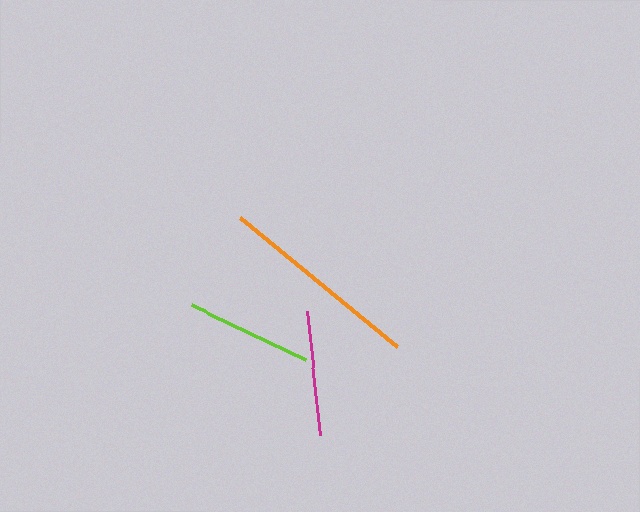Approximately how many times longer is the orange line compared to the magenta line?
The orange line is approximately 1.6 times the length of the magenta line.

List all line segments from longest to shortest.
From longest to shortest: orange, lime, magenta.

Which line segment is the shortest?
The magenta line is the shortest at approximately 125 pixels.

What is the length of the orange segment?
The orange segment is approximately 203 pixels long.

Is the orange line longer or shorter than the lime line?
The orange line is longer than the lime line.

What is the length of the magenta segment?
The magenta segment is approximately 125 pixels long.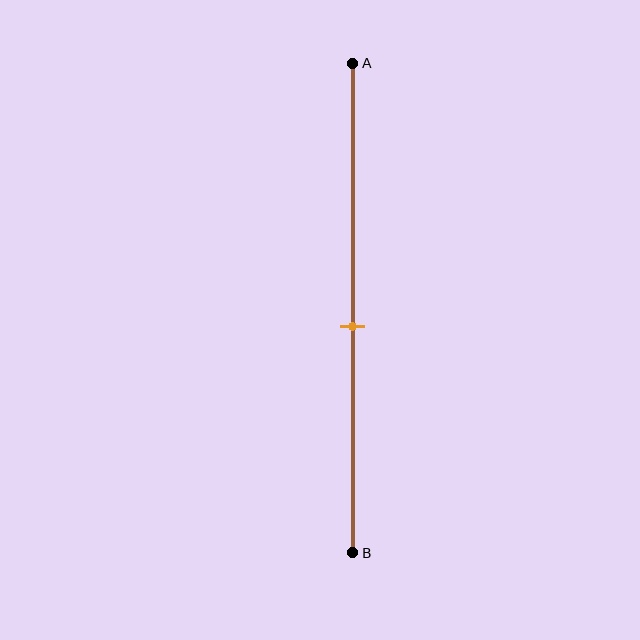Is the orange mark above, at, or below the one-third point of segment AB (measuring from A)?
The orange mark is below the one-third point of segment AB.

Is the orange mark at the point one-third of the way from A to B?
No, the mark is at about 55% from A, not at the 33% one-third point.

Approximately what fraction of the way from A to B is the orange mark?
The orange mark is approximately 55% of the way from A to B.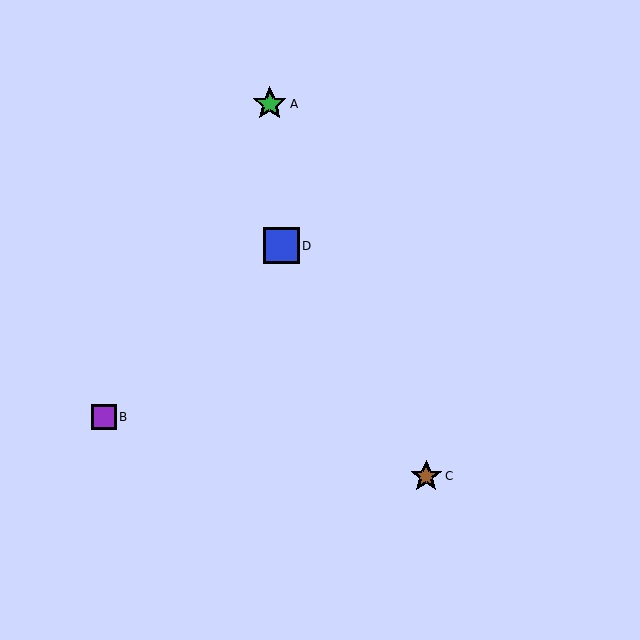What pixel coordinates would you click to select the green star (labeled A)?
Click at (270, 104) to select the green star A.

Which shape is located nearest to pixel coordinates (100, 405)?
The purple square (labeled B) at (104, 417) is nearest to that location.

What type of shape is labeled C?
Shape C is a brown star.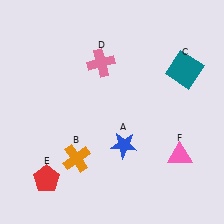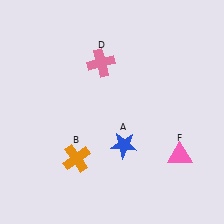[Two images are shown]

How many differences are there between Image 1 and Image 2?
There are 2 differences between the two images.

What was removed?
The red pentagon (E), the teal square (C) were removed in Image 2.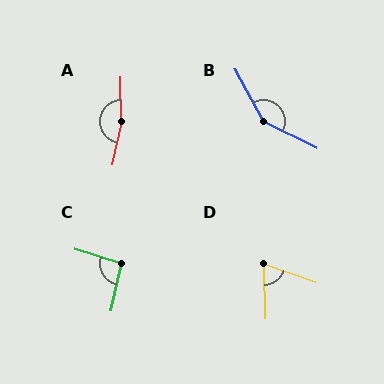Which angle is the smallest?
D, at approximately 69 degrees.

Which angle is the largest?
A, at approximately 167 degrees.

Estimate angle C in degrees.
Approximately 94 degrees.